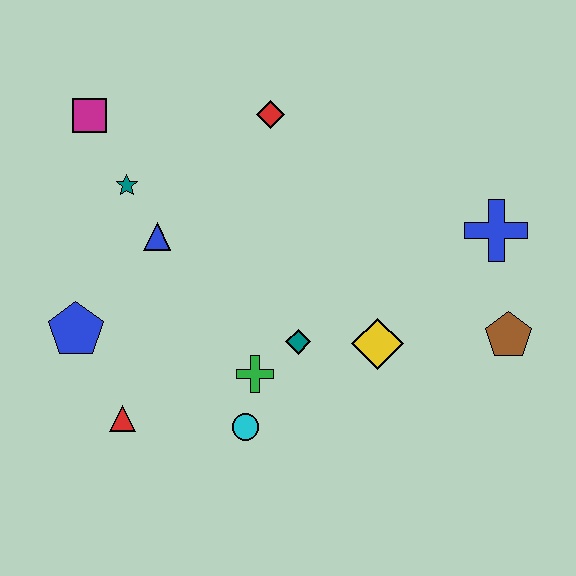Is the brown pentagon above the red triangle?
Yes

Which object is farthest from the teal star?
The brown pentagon is farthest from the teal star.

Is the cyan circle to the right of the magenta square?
Yes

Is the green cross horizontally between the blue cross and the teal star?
Yes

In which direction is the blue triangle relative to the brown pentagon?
The blue triangle is to the left of the brown pentagon.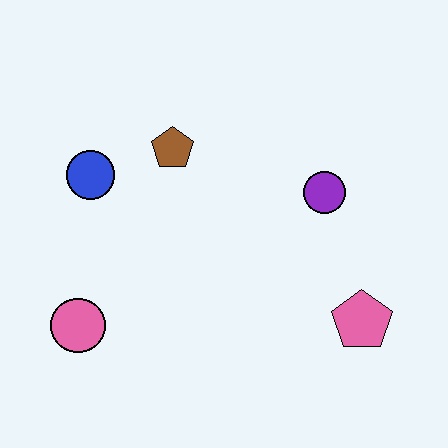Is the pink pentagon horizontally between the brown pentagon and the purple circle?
No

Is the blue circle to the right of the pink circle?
Yes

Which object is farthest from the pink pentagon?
The blue circle is farthest from the pink pentagon.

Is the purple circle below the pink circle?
No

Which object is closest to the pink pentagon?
The purple circle is closest to the pink pentagon.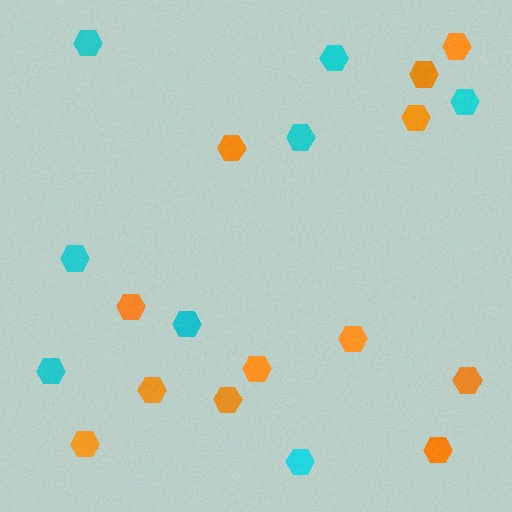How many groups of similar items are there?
There are 2 groups: one group of cyan hexagons (8) and one group of orange hexagons (12).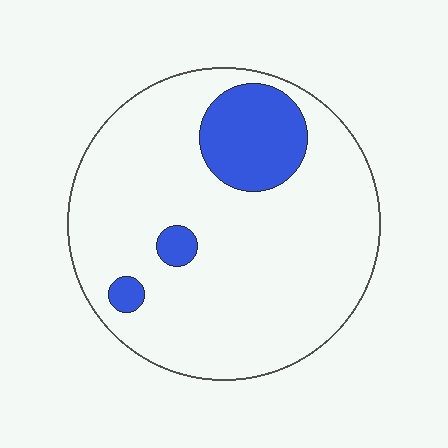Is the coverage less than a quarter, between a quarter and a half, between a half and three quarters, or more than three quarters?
Less than a quarter.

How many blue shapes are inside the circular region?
3.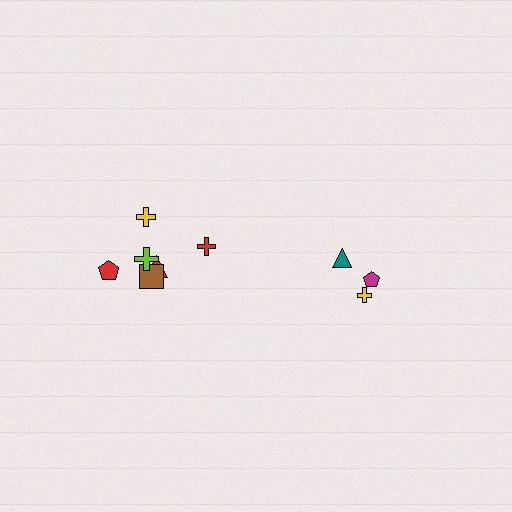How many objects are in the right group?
There are 3 objects.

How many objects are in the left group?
There are 6 objects.